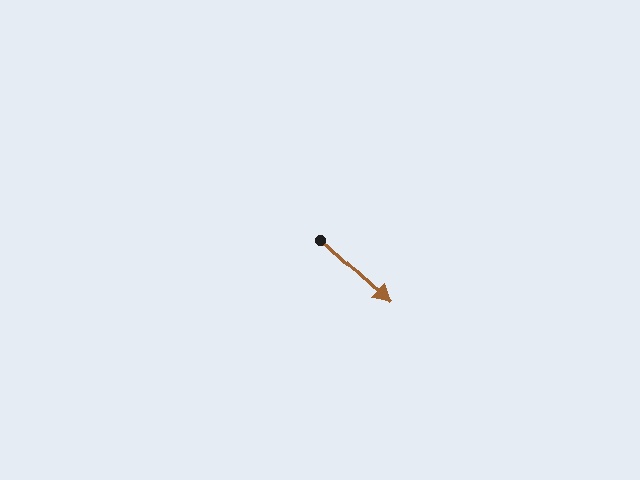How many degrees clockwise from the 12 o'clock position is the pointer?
Approximately 132 degrees.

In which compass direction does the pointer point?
Southeast.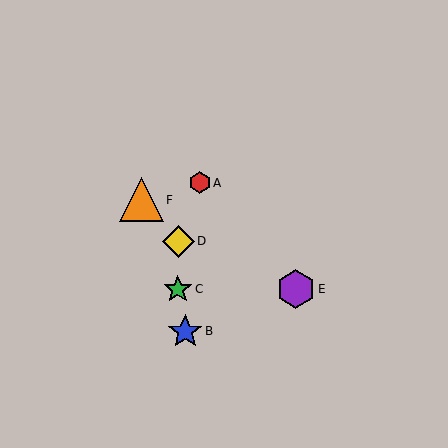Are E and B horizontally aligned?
No, E is at y≈289 and B is at y≈331.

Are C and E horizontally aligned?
Yes, both are at y≈289.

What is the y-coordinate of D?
Object D is at y≈241.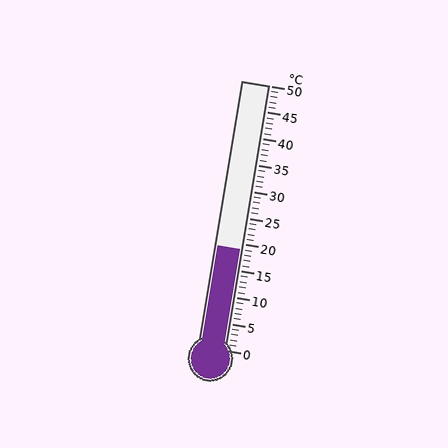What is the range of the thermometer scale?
The thermometer scale ranges from 0°C to 50°C.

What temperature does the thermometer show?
The thermometer shows approximately 19°C.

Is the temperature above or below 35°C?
The temperature is below 35°C.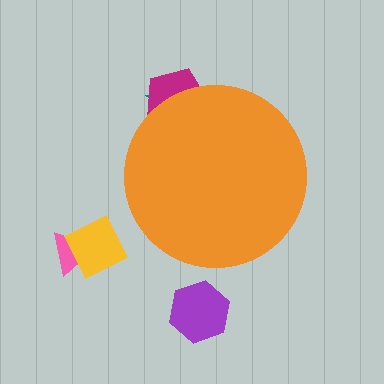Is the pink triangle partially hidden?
No, the pink triangle is fully visible.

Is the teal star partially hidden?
Yes, the teal star is partially hidden behind the orange circle.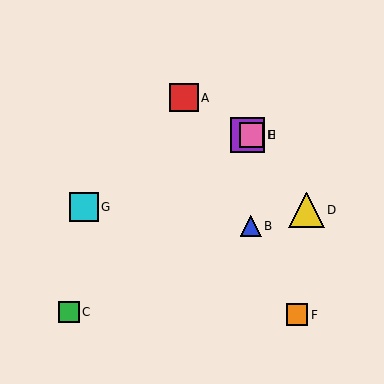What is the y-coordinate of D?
Object D is at y≈210.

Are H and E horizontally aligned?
Yes, both are at y≈135.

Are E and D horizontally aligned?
No, E is at y≈135 and D is at y≈210.